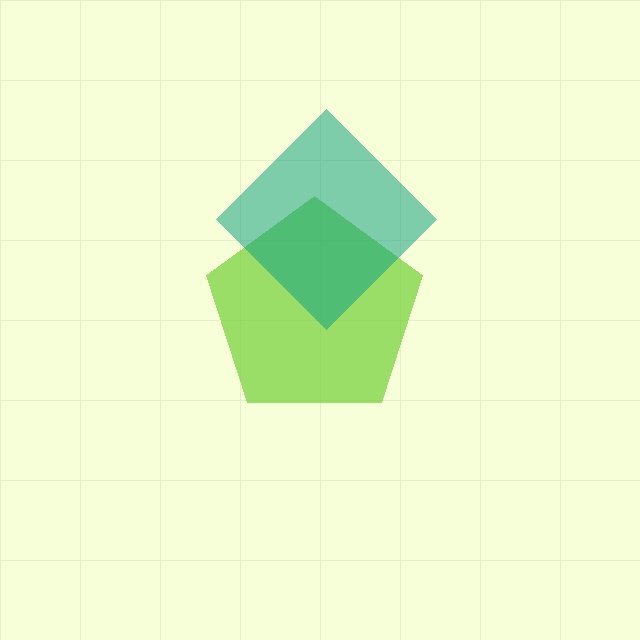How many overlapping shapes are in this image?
There are 2 overlapping shapes in the image.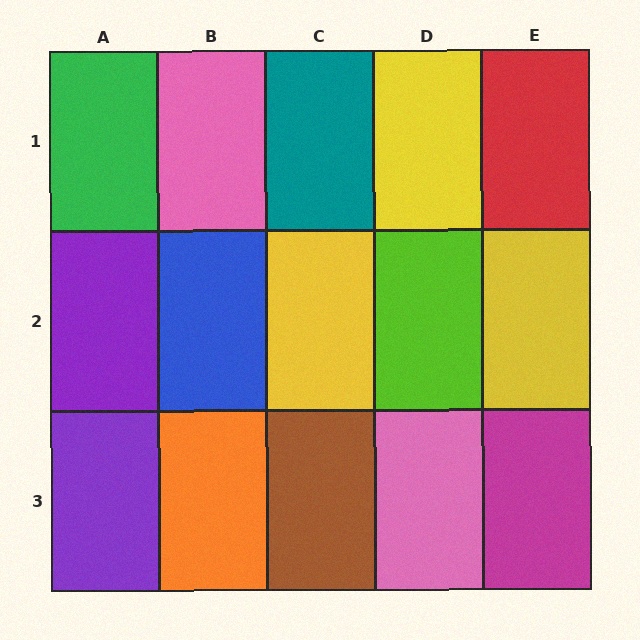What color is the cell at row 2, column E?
Yellow.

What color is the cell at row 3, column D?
Pink.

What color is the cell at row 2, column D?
Lime.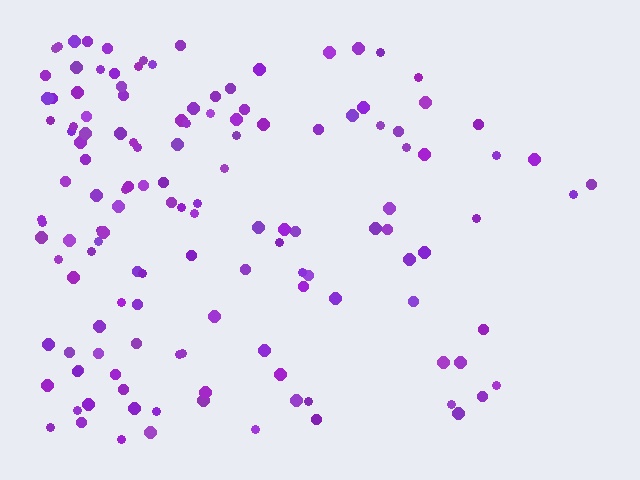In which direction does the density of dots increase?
From right to left, with the left side densest.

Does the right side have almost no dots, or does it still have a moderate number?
Still a moderate number, just noticeably fewer than the left.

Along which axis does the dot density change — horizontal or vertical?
Horizontal.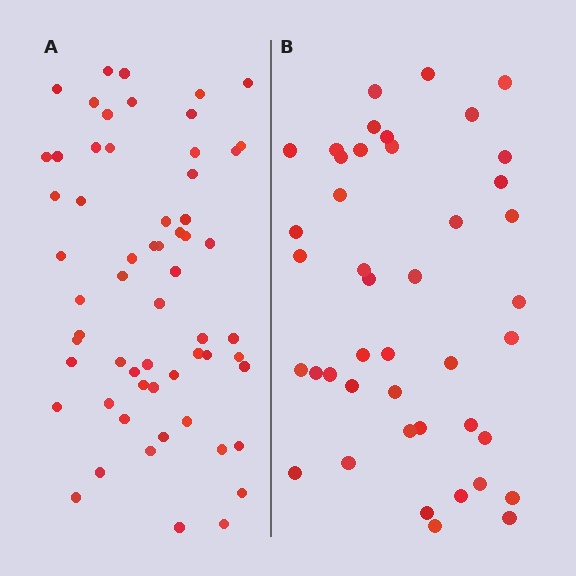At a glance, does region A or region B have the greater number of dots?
Region A (the left region) has more dots.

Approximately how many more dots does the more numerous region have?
Region A has approximately 15 more dots than region B.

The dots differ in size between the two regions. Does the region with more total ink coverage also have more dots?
No. Region B has more total ink coverage because its dots are larger, but region A actually contains more individual dots. Total area can be misleading — the number of items is what matters here.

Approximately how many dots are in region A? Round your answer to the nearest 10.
About 60 dots.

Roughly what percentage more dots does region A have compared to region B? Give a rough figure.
About 40% more.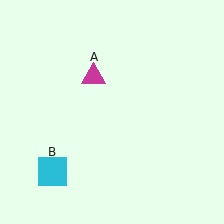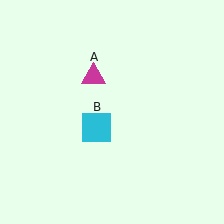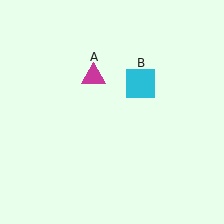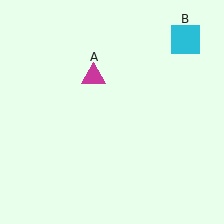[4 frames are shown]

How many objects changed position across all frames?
1 object changed position: cyan square (object B).